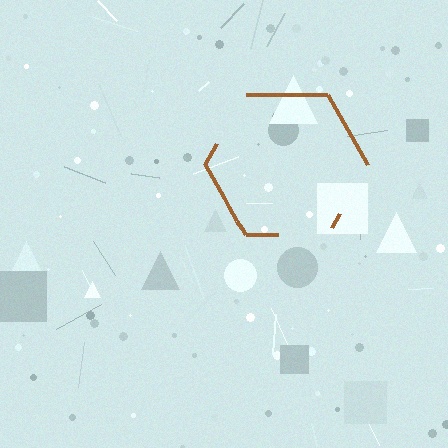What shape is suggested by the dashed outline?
The dashed outline suggests a hexagon.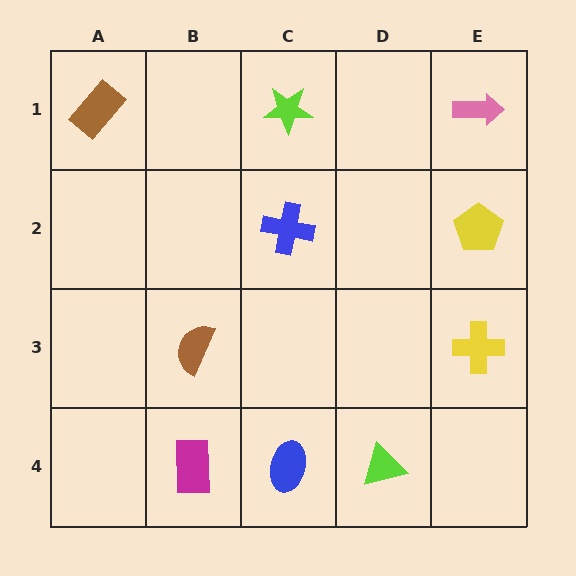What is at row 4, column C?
A blue ellipse.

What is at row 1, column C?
A lime star.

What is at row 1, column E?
A pink arrow.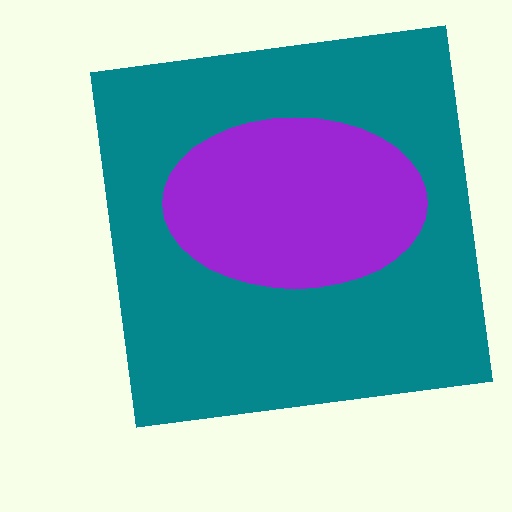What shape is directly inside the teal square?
The purple ellipse.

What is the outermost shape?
The teal square.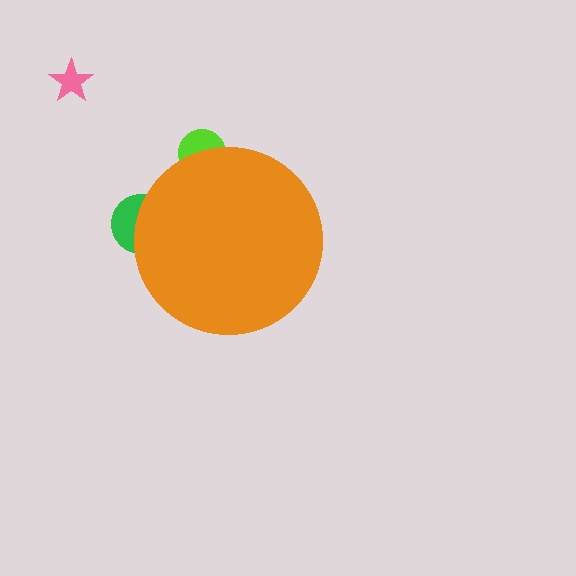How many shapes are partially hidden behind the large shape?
2 shapes are partially hidden.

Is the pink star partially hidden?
No, the pink star is fully visible.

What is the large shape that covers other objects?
An orange circle.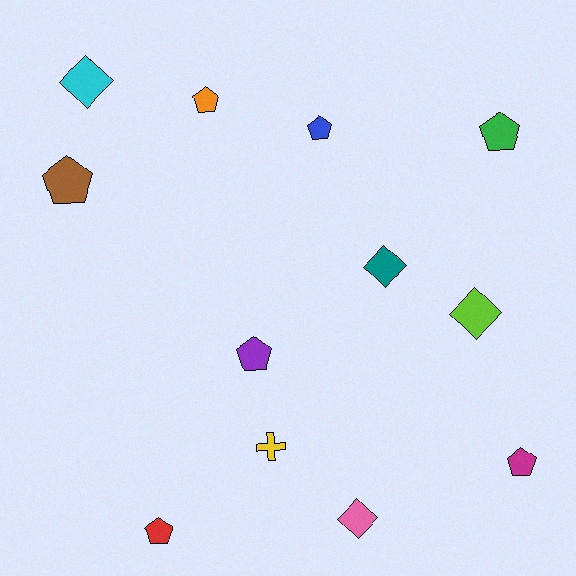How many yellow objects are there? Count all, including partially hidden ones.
There is 1 yellow object.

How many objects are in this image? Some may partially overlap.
There are 12 objects.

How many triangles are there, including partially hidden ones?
There are no triangles.